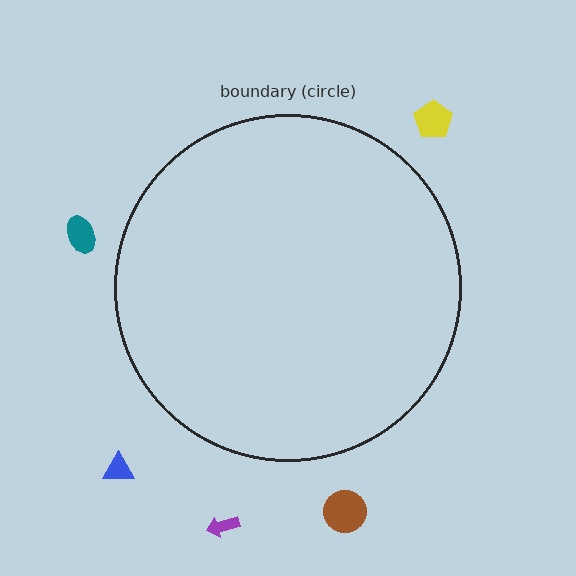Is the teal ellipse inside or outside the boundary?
Outside.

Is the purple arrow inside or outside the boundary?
Outside.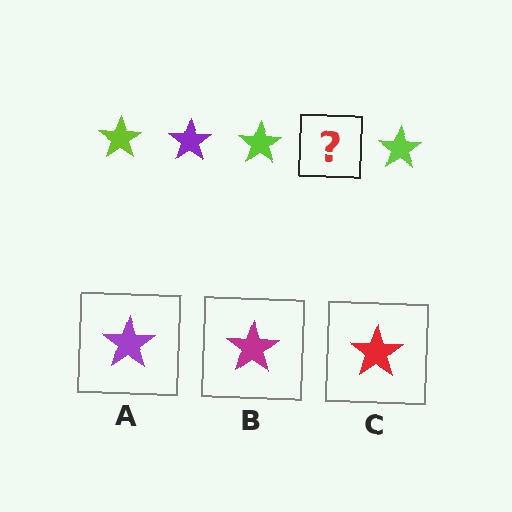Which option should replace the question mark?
Option A.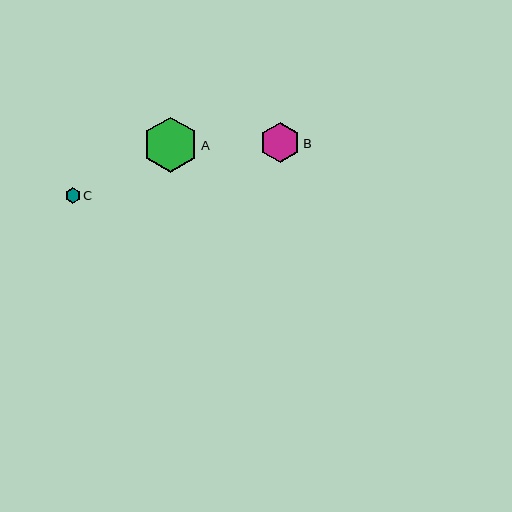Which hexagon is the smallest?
Hexagon C is the smallest with a size of approximately 15 pixels.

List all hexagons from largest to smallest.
From largest to smallest: A, B, C.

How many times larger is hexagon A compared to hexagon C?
Hexagon A is approximately 3.7 times the size of hexagon C.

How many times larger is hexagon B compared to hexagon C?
Hexagon B is approximately 2.6 times the size of hexagon C.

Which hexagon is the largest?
Hexagon A is the largest with a size of approximately 56 pixels.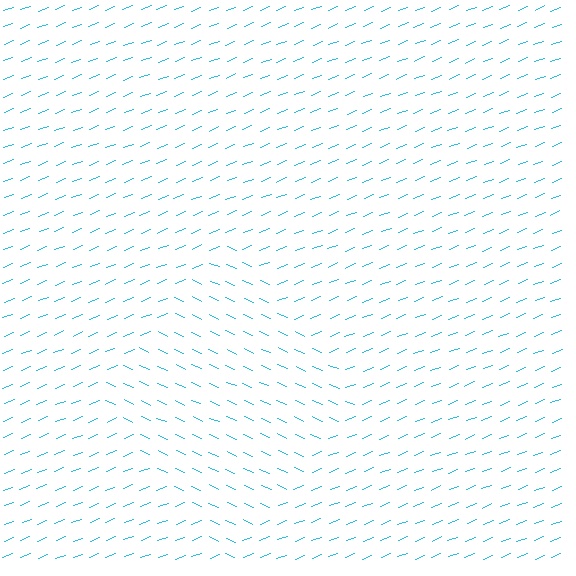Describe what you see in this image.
The image is filled with small cyan line segments. A diamond region in the image has lines oriented differently from the surrounding lines, creating a visible texture boundary.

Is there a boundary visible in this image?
Yes, there is a texture boundary formed by a change in line orientation.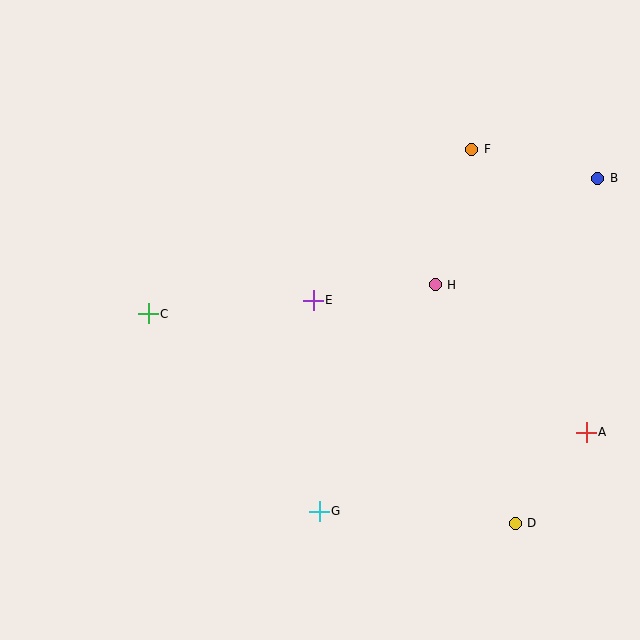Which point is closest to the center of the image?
Point E at (313, 300) is closest to the center.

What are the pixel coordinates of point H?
Point H is at (435, 285).